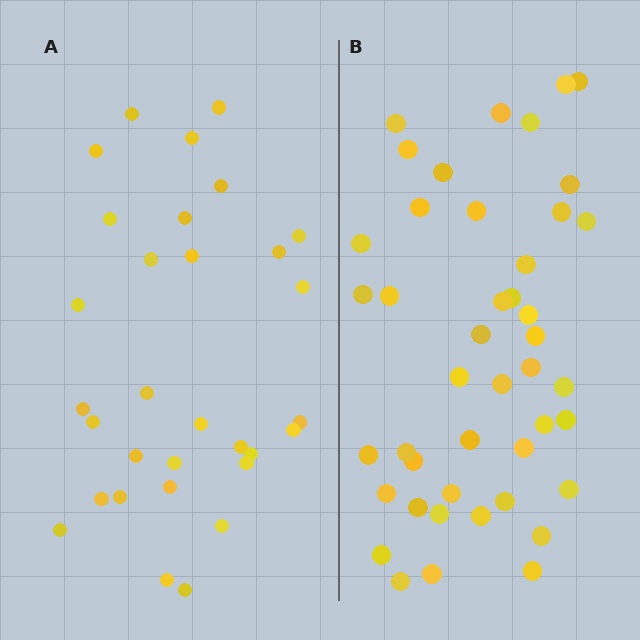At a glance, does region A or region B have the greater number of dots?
Region B (the right region) has more dots.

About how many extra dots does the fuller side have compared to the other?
Region B has approximately 15 more dots than region A.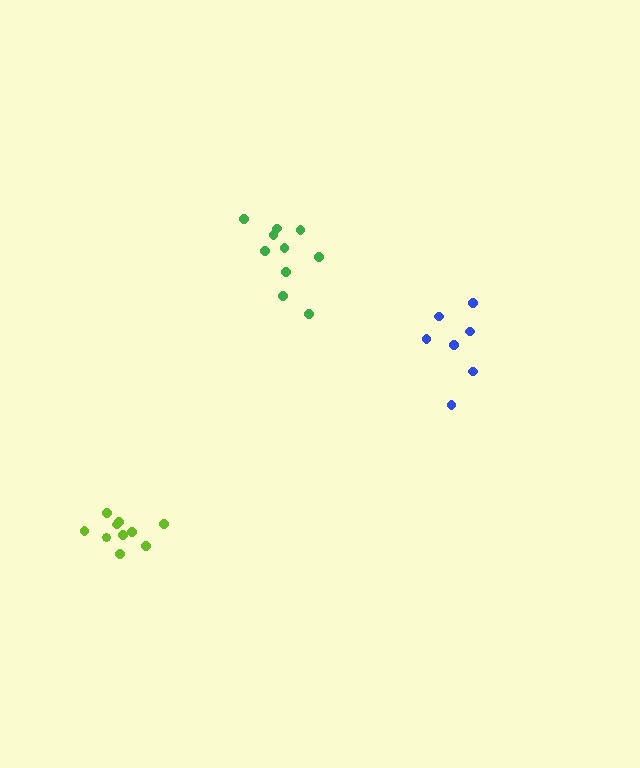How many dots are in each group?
Group 1: 10 dots, Group 2: 10 dots, Group 3: 7 dots (27 total).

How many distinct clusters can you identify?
There are 3 distinct clusters.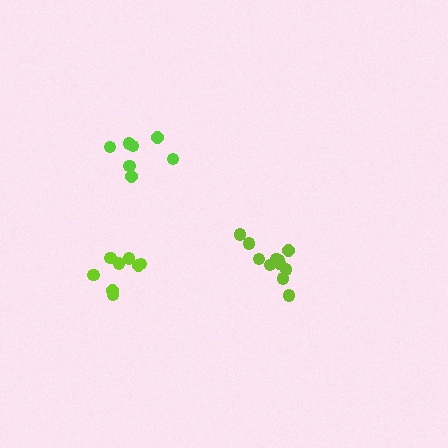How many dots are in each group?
Group 1: 11 dots, Group 2: 8 dots, Group 3: 7 dots (26 total).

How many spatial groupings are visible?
There are 3 spatial groupings.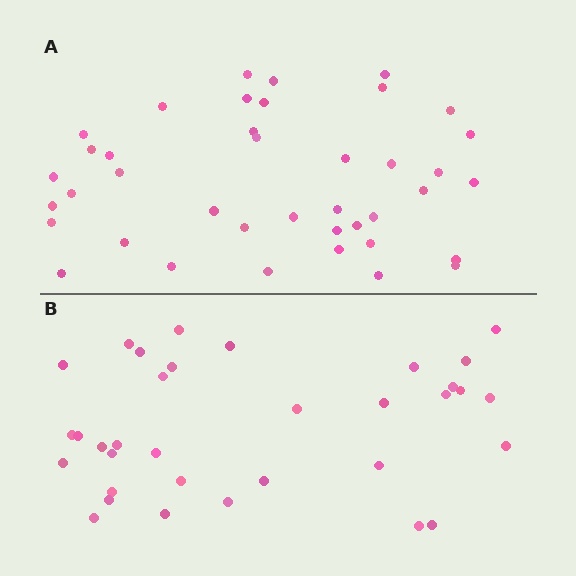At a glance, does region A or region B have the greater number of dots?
Region A (the top region) has more dots.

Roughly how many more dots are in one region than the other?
Region A has about 6 more dots than region B.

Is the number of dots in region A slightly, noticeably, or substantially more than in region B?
Region A has only slightly more — the two regions are fairly close. The ratio is roughly 1.2 to 1.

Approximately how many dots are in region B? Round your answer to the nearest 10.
About 30 dots. (The exact count is 34, which rounds to 30.)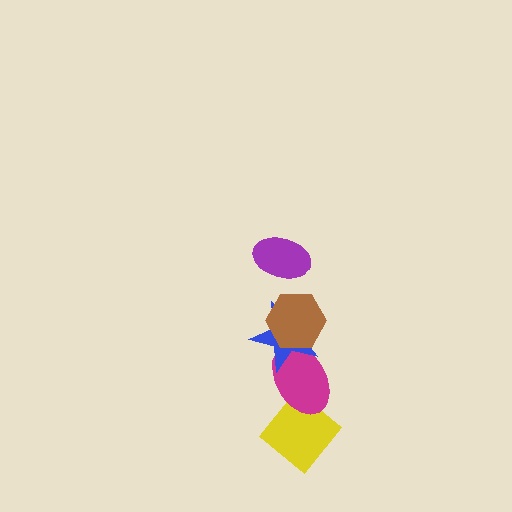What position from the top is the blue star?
The blue star is 3rd from the top.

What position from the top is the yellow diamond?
The yellow diamond is 5th from the top.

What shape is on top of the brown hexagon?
The purple ellipse is on top of the brown hexagon.